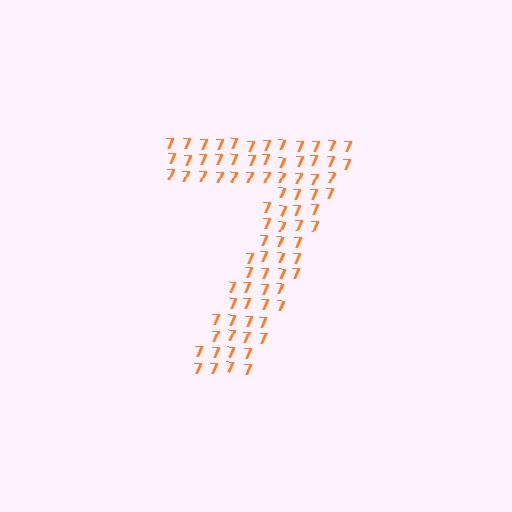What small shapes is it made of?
It is made of small digit 7's.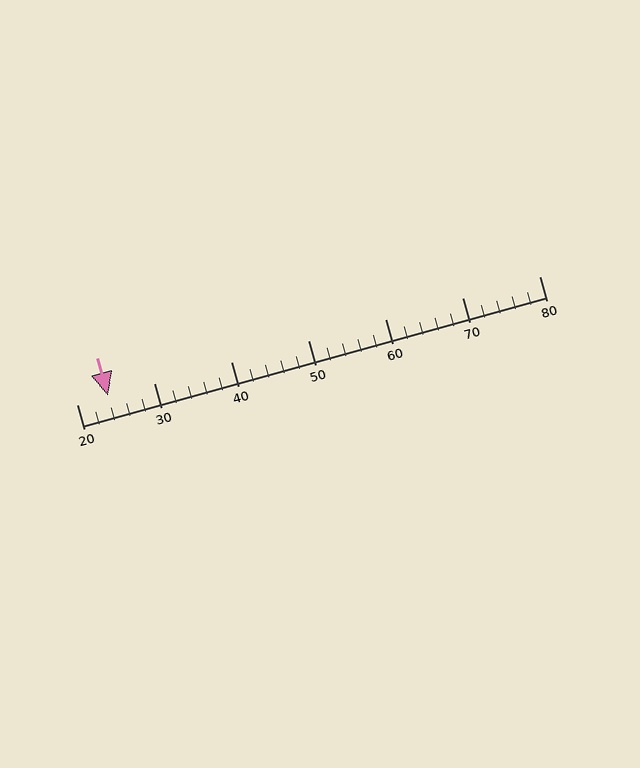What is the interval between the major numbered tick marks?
The major tick marks are spaced 10 units apart.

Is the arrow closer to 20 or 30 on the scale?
The arrow is closer to 20.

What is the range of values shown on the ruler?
The ruler shows values from 20 to 80.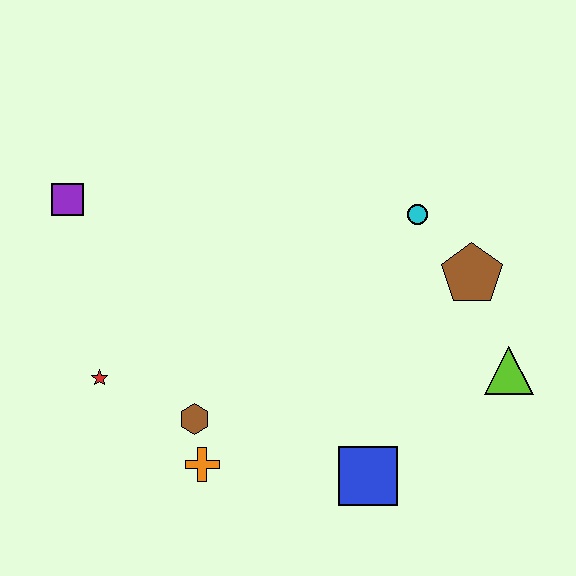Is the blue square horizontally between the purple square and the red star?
No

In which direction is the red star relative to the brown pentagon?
The red star is to the left of the brown pentagon.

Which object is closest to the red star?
The brown hexagon is closest to the red star.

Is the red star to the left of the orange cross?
Yes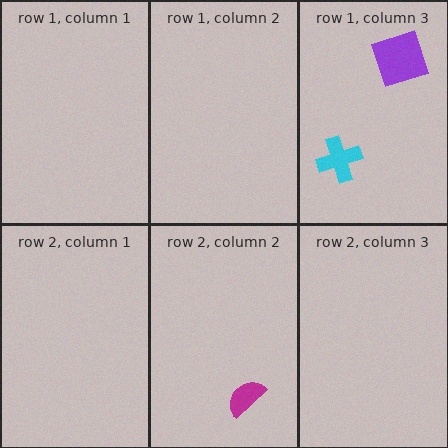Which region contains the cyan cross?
The row 1, column 3 region.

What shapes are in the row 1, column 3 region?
The cyan cross, the purple square.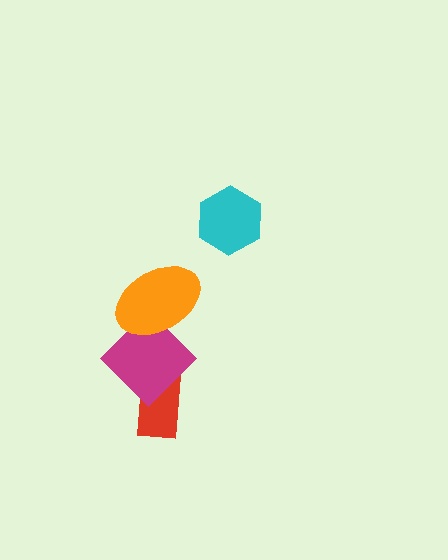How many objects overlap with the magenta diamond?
2 objects overlap with the magenta diamond.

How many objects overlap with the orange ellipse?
1 object overlaps with the orange ellipse.